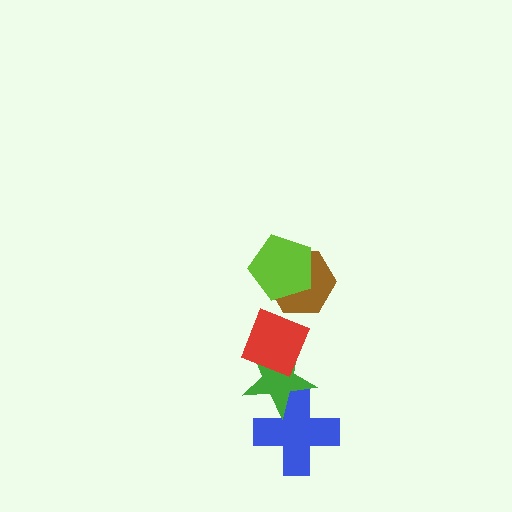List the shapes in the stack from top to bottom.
From top to bottom: the lime pentagon, the brown hexagon, the red diamond, the green star, the blue cross.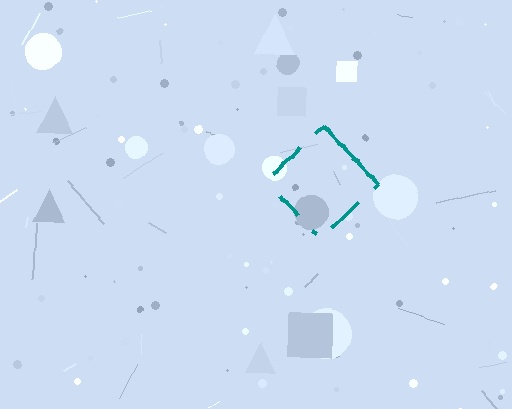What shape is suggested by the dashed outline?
The dashed outline suggests a diamond.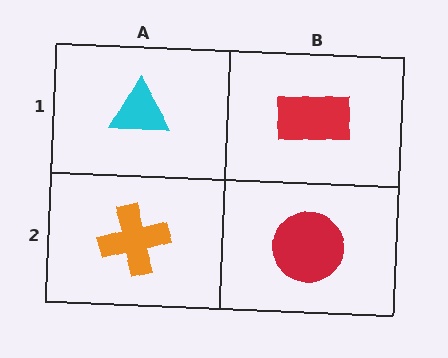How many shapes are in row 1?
2 shapes.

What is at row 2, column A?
An orange cross.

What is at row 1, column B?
A red rectangle.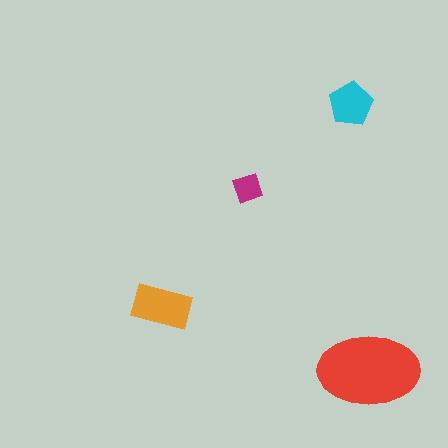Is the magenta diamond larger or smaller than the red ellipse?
Smaller.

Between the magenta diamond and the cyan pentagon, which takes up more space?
The cyan pentagon.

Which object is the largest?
The red ellipse.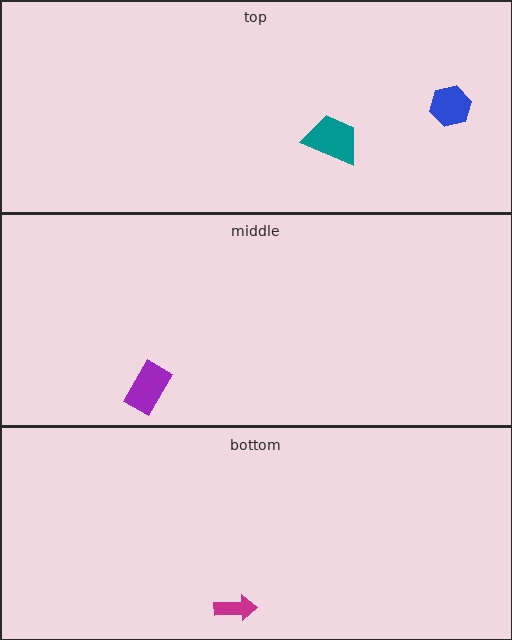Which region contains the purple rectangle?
The middle region.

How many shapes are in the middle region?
1.